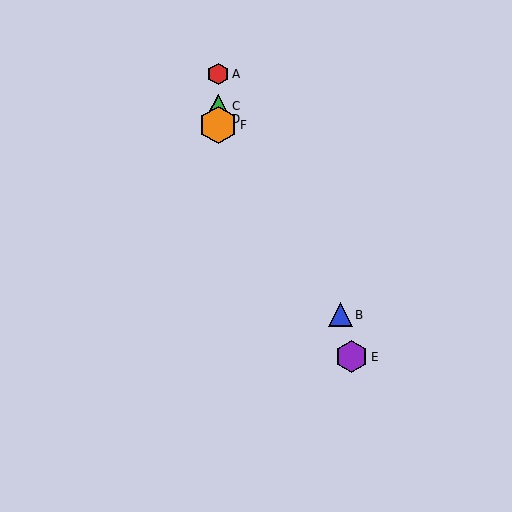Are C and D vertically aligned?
Yes, both are at x≈218.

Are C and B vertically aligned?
No, C is at x≈218 and B is at x≈340.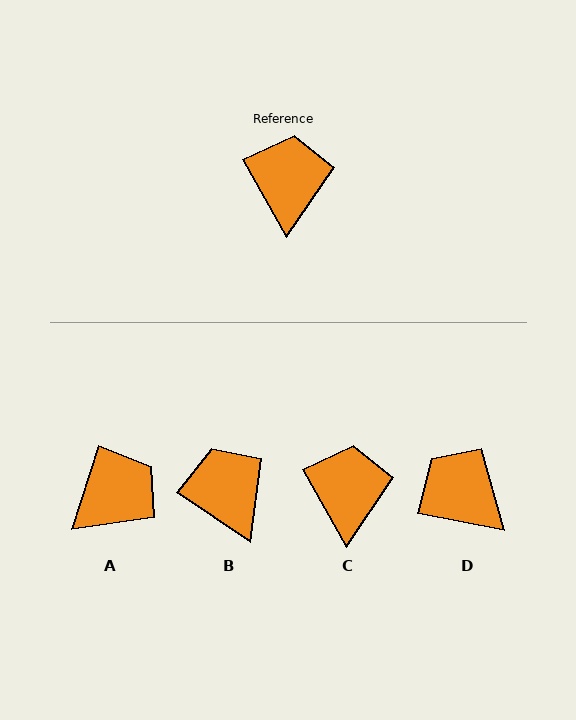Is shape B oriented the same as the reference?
No, it is off by about 26 degrees.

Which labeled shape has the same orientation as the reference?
C.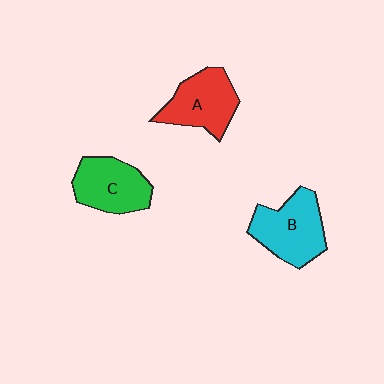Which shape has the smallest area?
Shape C (green).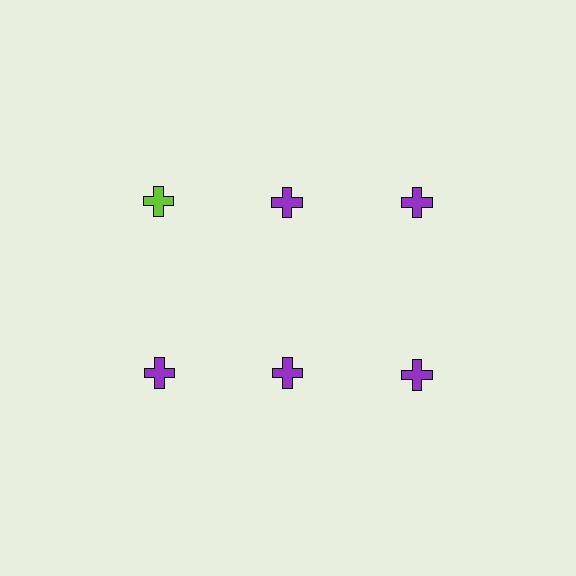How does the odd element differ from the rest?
It has a different color: lime instead of purple.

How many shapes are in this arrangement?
There are 6 shapes arranged in a grid pattern.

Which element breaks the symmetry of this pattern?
The lime cross in the top row, leftmost column breaks the symmetry. All other shapes are purple crosses.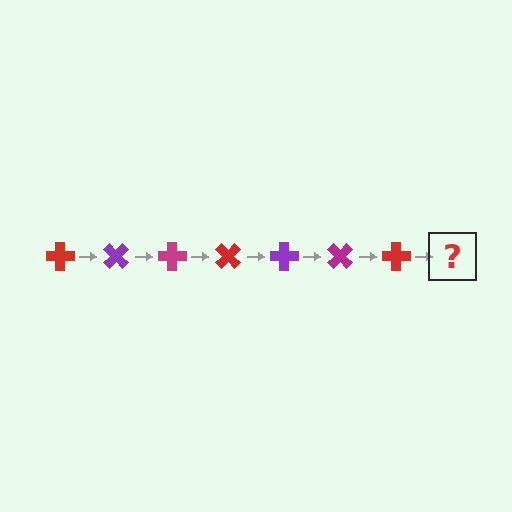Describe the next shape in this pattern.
It should be a purple cross, rotated 315 degrees from the start.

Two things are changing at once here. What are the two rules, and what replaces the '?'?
The two rules are that it rotates 45 degrees each step and the color cycles through red, purple, and magenta. The '?' should be a purple cross, rotated 315 degrees from the start.